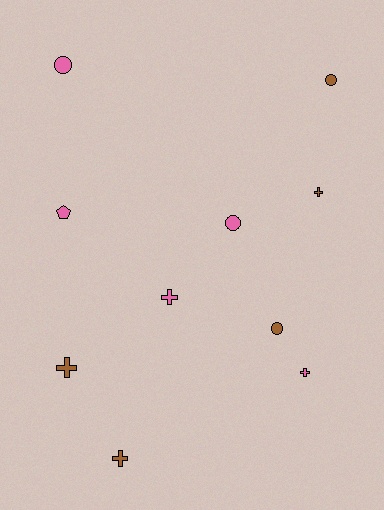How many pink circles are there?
There are 2 pink circles.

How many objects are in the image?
There are 10 objects.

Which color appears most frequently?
Brown, with 5 objects.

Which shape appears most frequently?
Cross, with 5 objects.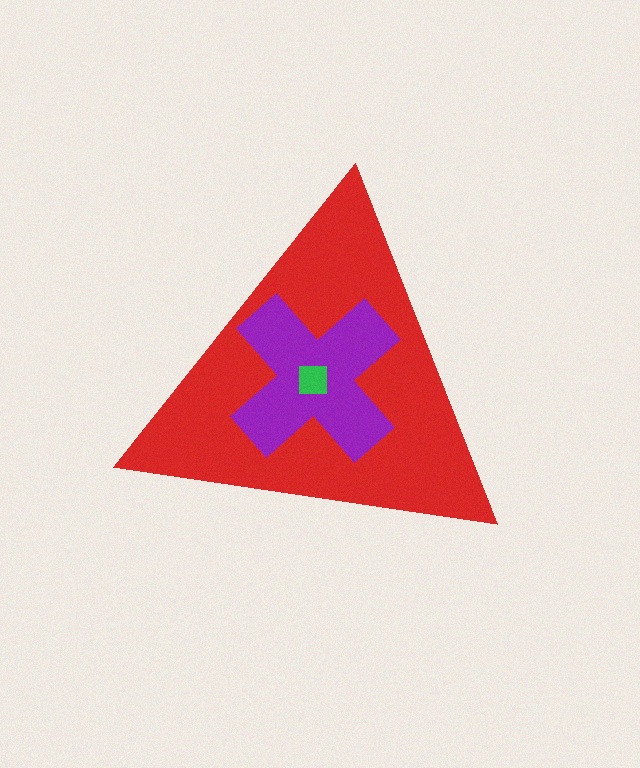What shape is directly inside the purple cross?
The green square.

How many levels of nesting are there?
3.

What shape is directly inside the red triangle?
The purple cross.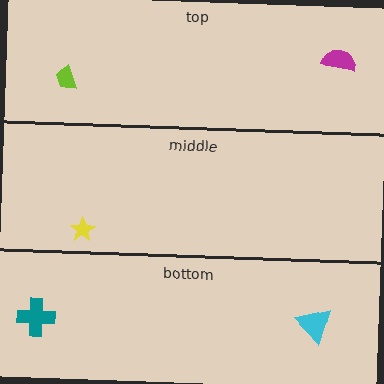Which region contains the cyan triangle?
The bottom region.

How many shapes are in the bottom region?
2.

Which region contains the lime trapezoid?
The top region.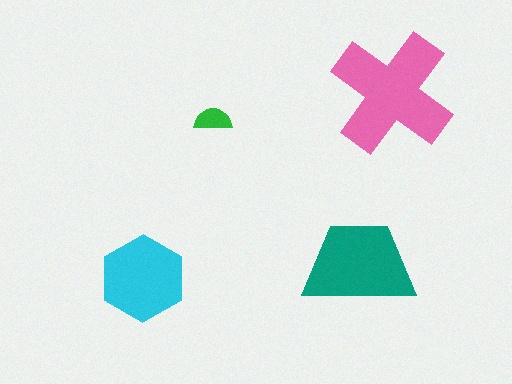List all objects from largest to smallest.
The pink cross, the teal trapezoid, the cyan hexagon, the green semicircle.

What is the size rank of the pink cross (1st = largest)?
1st.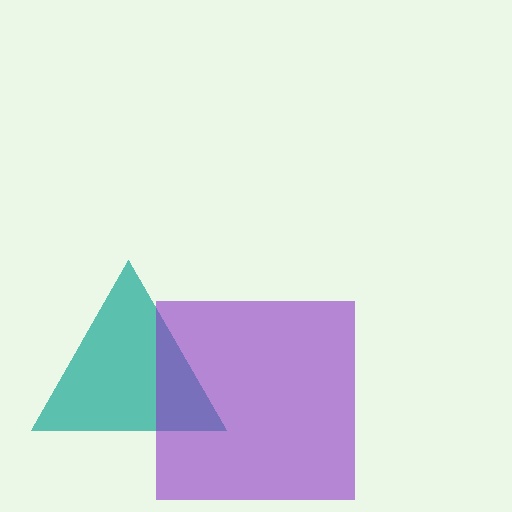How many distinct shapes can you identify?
There are 2 distinct shapes: a teal triangle, a purple square.